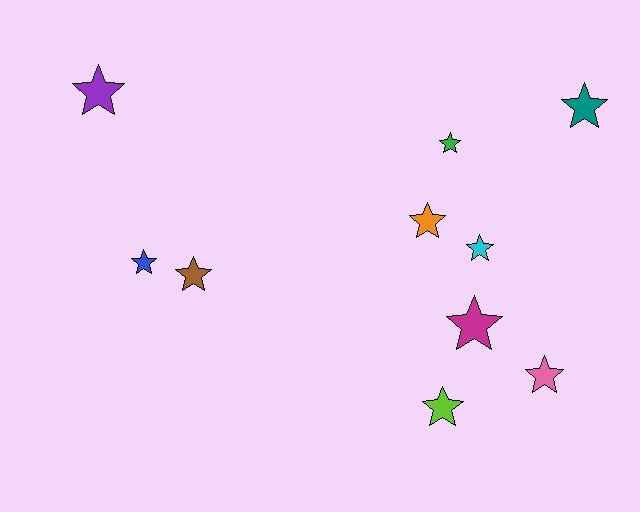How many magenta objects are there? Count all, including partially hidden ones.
There is 1 magenta object.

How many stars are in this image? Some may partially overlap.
There are 10 stars.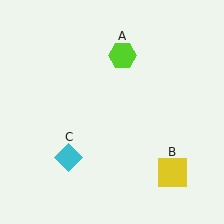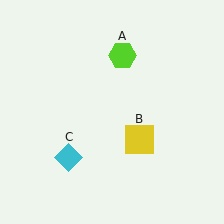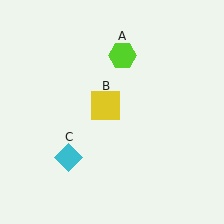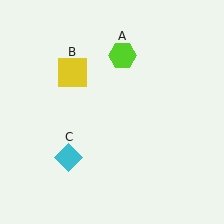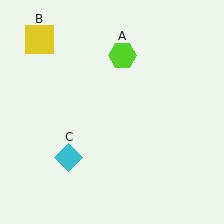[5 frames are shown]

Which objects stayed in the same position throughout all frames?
Lime hexagon (object A) and cyan diamond (object C) remained stationary.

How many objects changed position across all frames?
1 object changed position: yellow square (object B).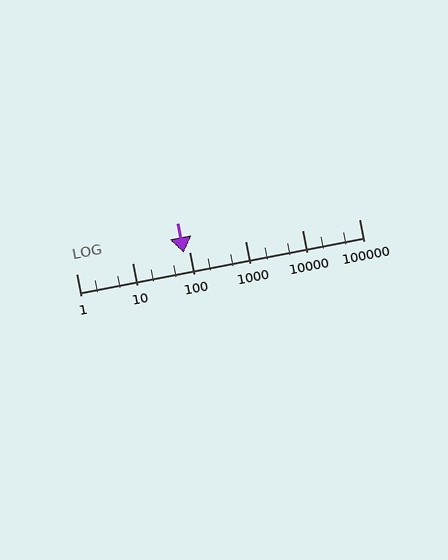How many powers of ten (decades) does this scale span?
The scale spans 5 decades, from 1 to 100000.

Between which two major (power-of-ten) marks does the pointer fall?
The pointer is between 10 and 100.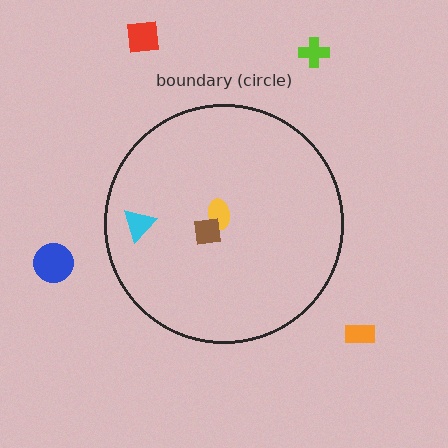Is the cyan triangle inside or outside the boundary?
Inside.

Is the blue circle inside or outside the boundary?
Outside.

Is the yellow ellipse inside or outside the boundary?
Inside.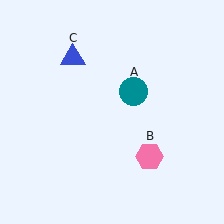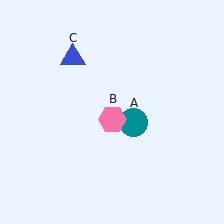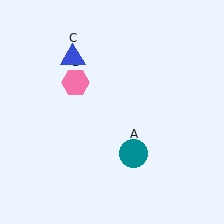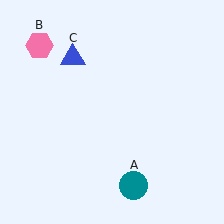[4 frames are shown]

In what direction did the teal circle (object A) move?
The teal circle (object A) moved down.